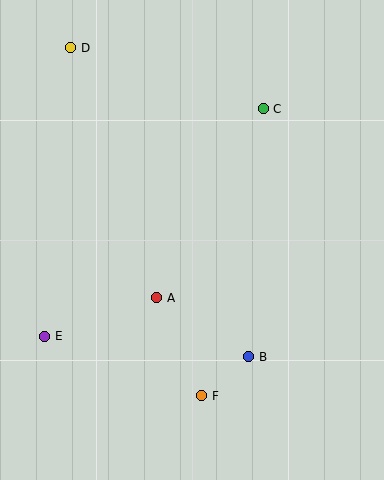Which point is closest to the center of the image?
Point A at (157, 298) is closest to the center.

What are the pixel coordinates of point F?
Point F is at (202, 396).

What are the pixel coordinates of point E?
Point E is at (45, 336).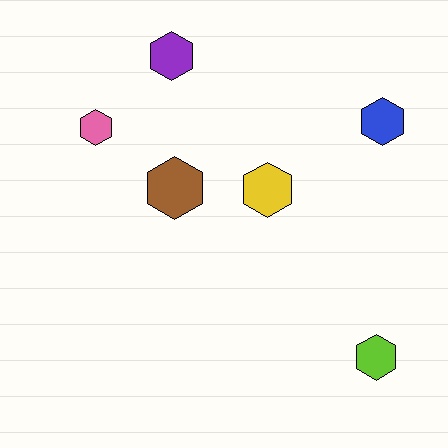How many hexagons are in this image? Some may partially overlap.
There are 6 hexagons.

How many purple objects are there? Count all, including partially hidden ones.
There is 1 purple object.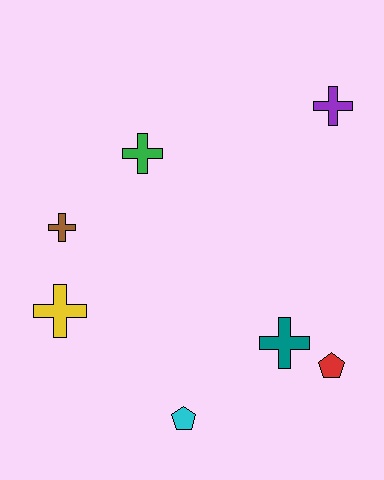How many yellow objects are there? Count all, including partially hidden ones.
There is 1 yellow object.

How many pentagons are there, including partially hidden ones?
There are 2 pentagons.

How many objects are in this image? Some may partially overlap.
There are 7 objects.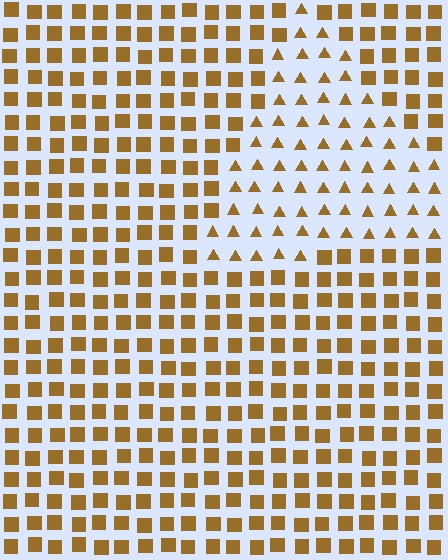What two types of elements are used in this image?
The image uses triangles inside the triangle region and squares outside it.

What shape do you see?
I see a triangle.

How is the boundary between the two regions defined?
The boundary is defined by a change in element shape: triangles inside vs. squares outside. All elements share the same color and spacing.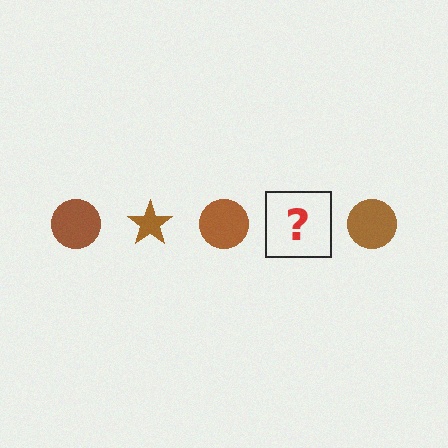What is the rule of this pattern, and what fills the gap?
The rule is that the pattern cycles through circle, star shapes in brown. The gap should be filled with a brown star.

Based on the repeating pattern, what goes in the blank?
The blank should be a brown star.